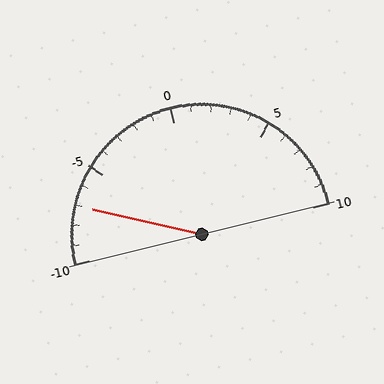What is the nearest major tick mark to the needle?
The nearest major tick mark is -5.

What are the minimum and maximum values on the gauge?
The gauge ranges from -10 to 10.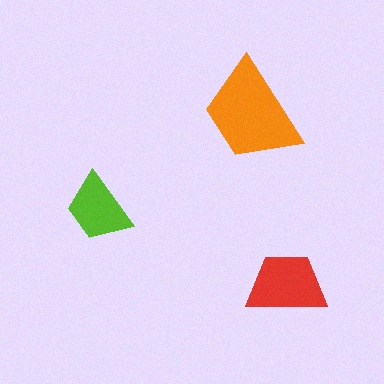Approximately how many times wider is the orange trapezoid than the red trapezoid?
About 1.5 times wider.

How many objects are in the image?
There are 3 objects in the image.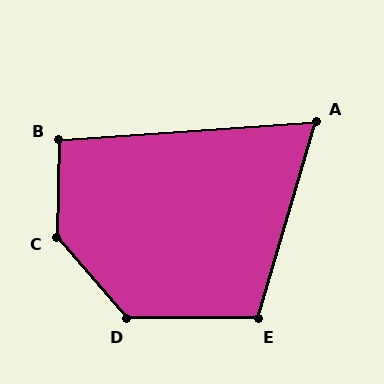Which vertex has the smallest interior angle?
A, at approximately 70 degrees.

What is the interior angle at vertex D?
Approximately 130 degrees (obtuse).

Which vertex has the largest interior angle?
C, at approximately 138 degrees.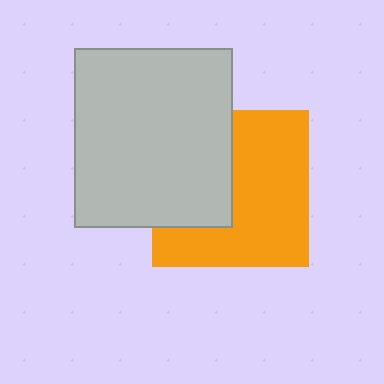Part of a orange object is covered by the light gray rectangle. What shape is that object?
It is a square.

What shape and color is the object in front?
The object in front is a light gray rectangle.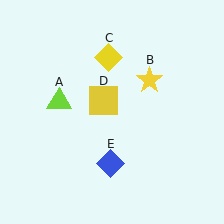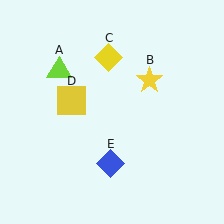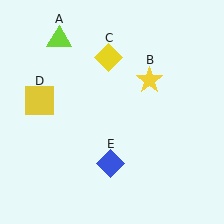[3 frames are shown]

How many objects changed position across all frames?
2 objects changed position: lime triangle (object A), yellow square (object D).